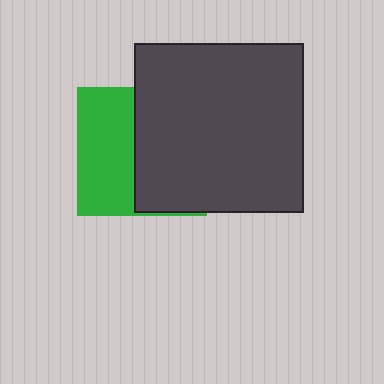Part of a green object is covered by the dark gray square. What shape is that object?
It is a square.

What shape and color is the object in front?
The object in front is a dark gray square.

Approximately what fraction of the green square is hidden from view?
Roughly 56% of the green square is hidden behind the dark gray square.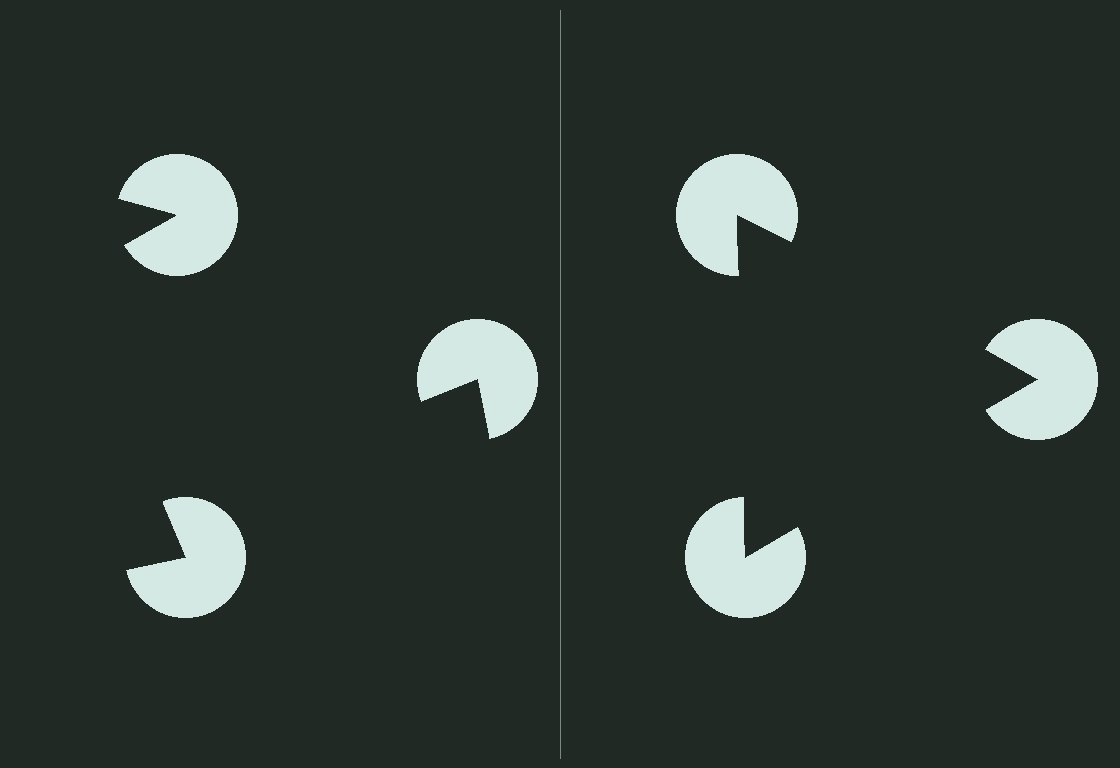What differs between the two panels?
The pac-man discs are positioned identically on both sides; only the wedge orientations differ. On the right they align to a triangle; on the left they are misaligned.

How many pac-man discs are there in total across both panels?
6 — 3 on each side.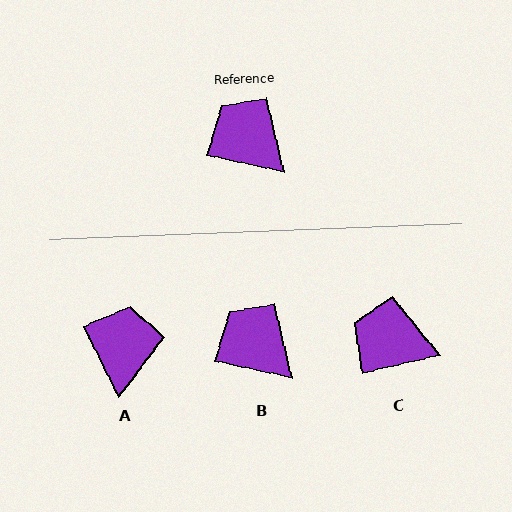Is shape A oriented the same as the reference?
No, it is off by about 51 degrees.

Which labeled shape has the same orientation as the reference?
B.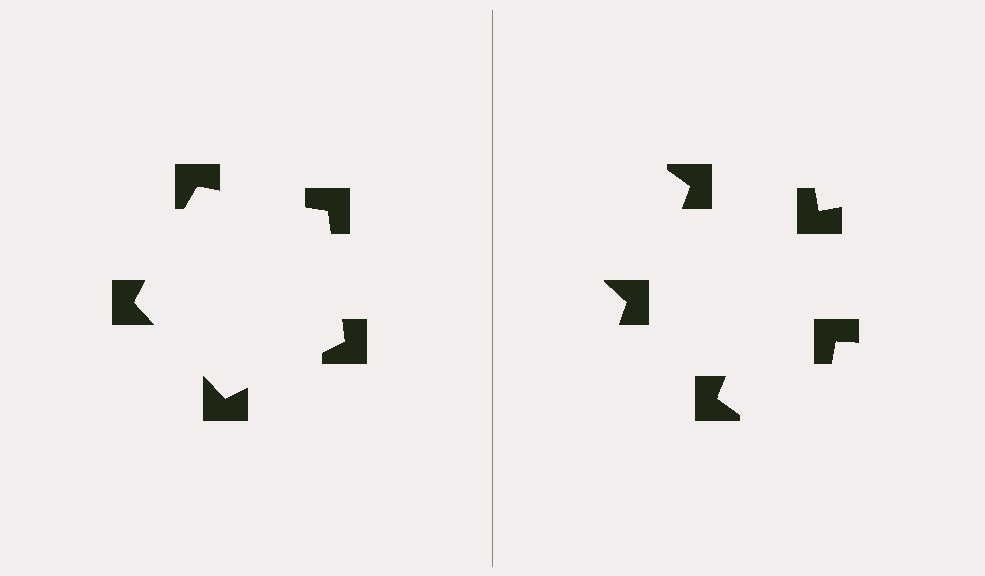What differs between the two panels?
The notched squares are positioned identically on both sides; only the wedge orientations differ. On the left they align to a pentagon; on the right they are misaligned.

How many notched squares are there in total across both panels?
10 — 5 on each side.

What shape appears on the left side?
An illusory pentagon.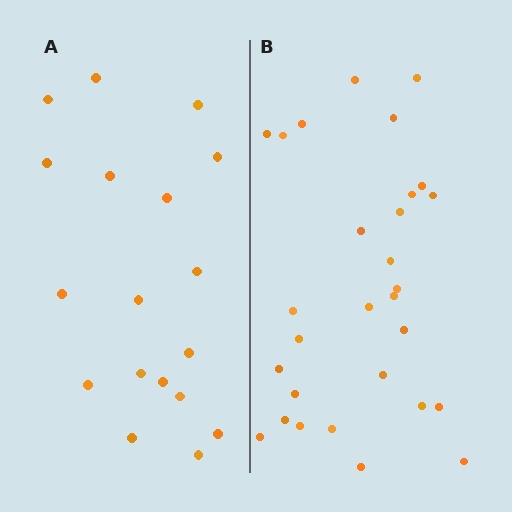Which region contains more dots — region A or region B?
Region B (the right region) has more dots.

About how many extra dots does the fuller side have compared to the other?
Region B has roughly 12 or so more dots than region A.